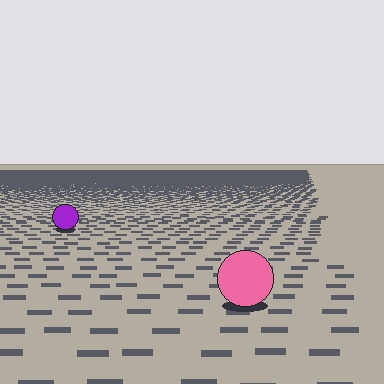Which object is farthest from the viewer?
The purple circle is farthest from the viewer. It appears smaller and the ground texture around it is denser.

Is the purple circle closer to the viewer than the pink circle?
No. The pink circle is closer — you can tell from the texture gradient: the ground texture is coarser near it.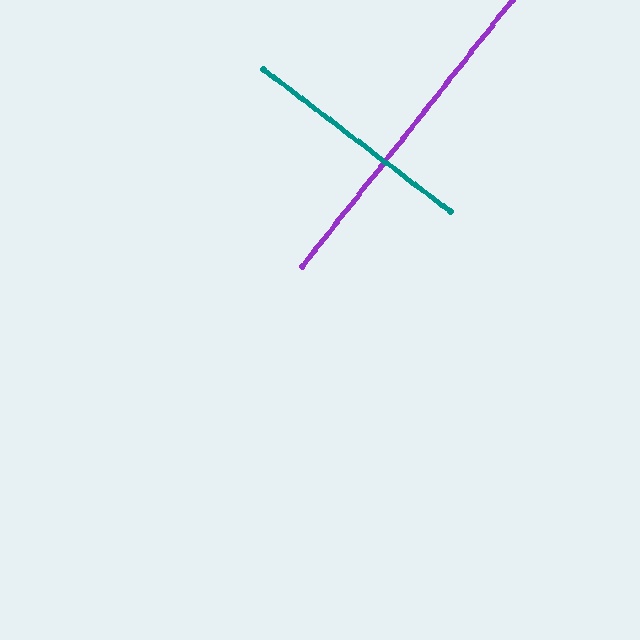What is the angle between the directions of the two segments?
Approximately 89 degrees.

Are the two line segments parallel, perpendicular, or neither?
Perpendicular — they meet at approximately 89°.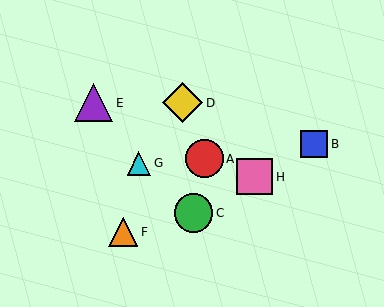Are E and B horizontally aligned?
No, E is at y≈103 and B is at y≈144.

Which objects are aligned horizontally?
Objects D, E are aligned horizontally.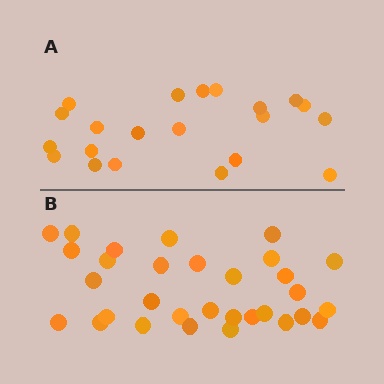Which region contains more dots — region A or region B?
Region B (the bottom region) has more dots.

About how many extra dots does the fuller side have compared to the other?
Region B has roughly 10 or so more dots than region A.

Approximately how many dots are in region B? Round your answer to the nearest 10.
About 30 dots. (The exact count is 31, which rounds to 30.)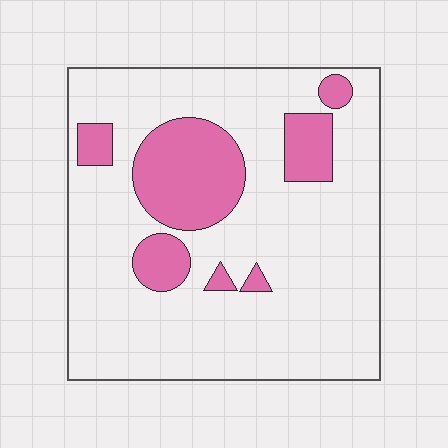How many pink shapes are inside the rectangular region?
7.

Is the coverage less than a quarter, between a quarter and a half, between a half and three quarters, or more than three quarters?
Less than a quarter.